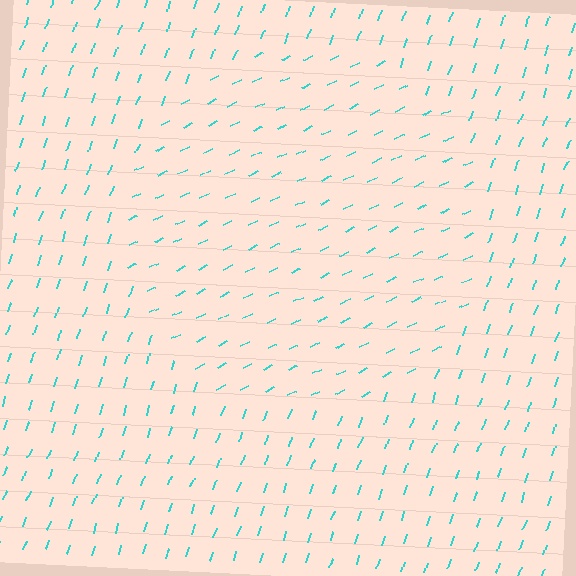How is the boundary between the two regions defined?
The boundary is defined purely by a change in line orientation (approximately 45 degrees difference). All lines are the same color and thickness.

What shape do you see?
I see a circle.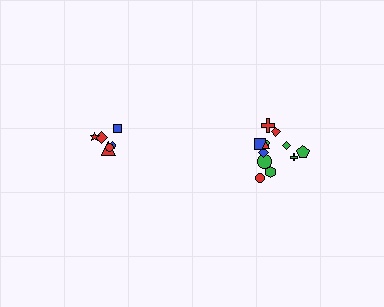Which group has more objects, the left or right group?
The right group.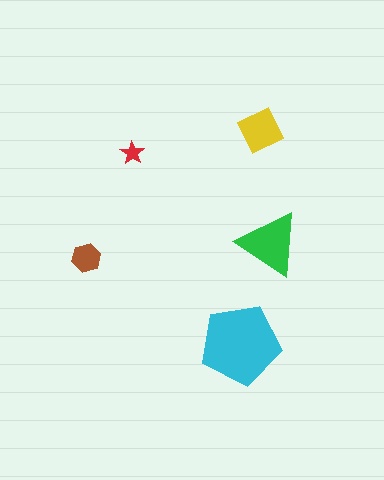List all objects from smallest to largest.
The red star, the brown hexagon, the yellow diamond, the green triangle, the cyan pentagon.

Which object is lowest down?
The cyan pentagon is bottommost.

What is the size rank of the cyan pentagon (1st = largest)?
1st.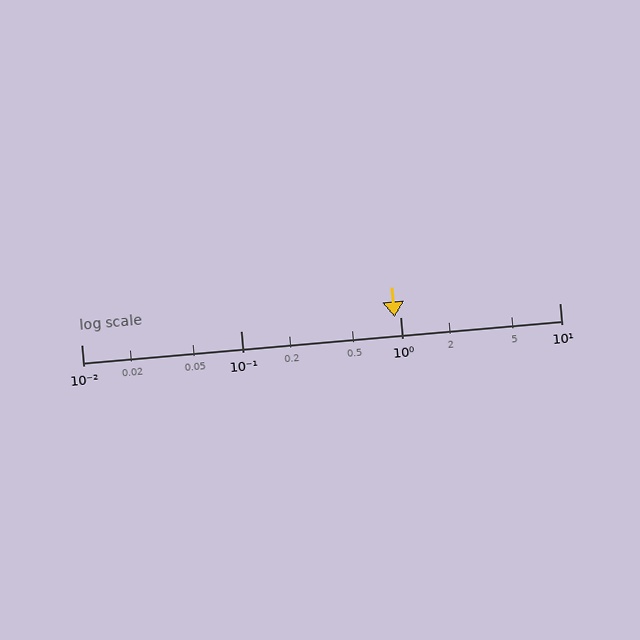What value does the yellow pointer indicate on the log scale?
The pointer indicates approximately 0.93.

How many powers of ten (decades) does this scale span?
The scale spans 3 decades, from 0.01 to 10.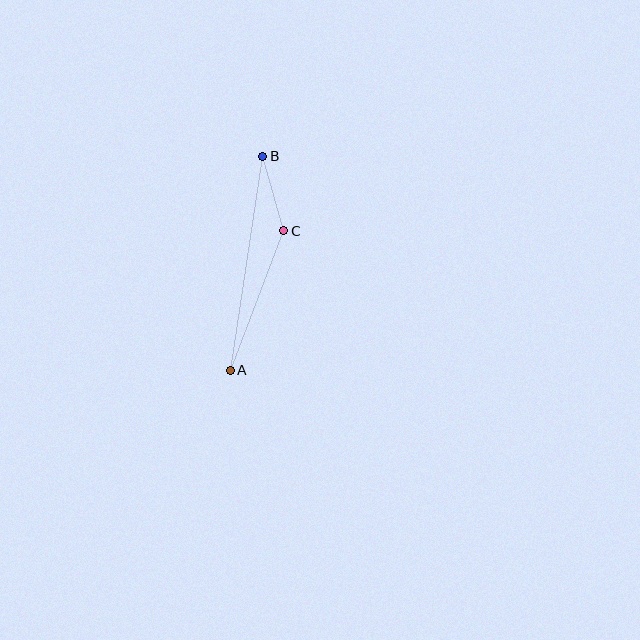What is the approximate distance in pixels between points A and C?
The distance between A and C is approximately 150 pixels.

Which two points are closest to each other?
Points B and C are closest to each other.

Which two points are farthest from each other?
Points A and B are farthest from each other.